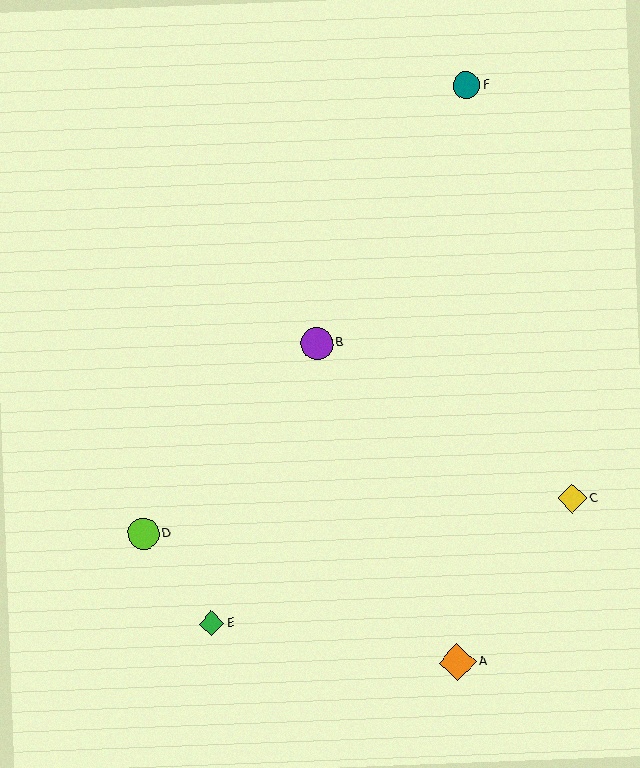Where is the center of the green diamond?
The center of the green diamond is at (211, 623).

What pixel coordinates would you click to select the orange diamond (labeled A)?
Click at (457, 662) to select the orange diamond A.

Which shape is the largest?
The orange diamond (labeled A) is the largest.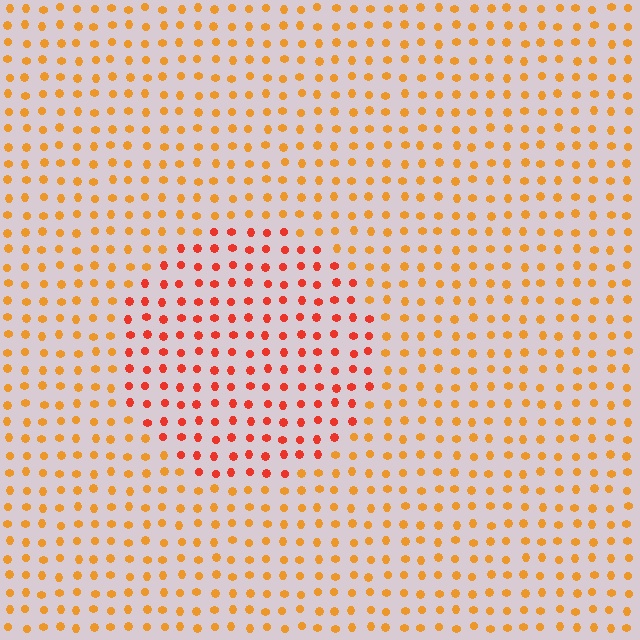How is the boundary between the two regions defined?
The boundary is defined purely by a slight shift in hue (about 30 degrees). Spacing, size, and orientation are identical on both sides.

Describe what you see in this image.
The image is filled with small orange elements in a uniform arrangement. A circle-shaped region is visible where the elements are tinted to a slightly different hue, forming a subtle color boundary.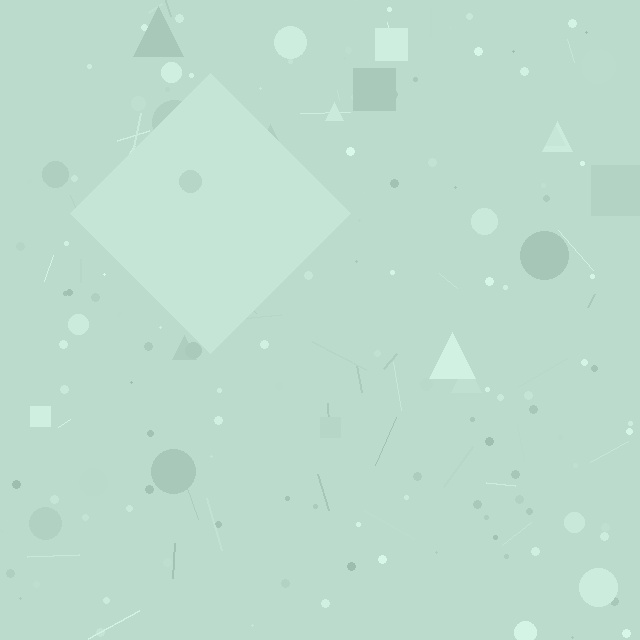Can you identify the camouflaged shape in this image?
The camouflaged shape is a diamond.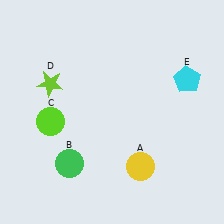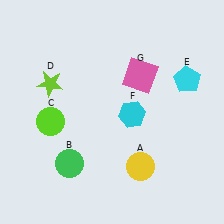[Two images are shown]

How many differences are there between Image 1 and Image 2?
There are 2 differences between the two images.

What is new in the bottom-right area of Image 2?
A cyan hexagon (F) was added in the bottom-right area of Image 2.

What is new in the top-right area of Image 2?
A pink square (G) was added in the top-right area of Image 2.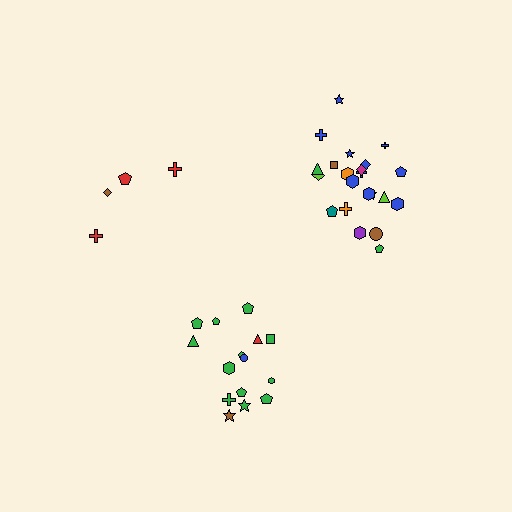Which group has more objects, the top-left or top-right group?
The top-right group.